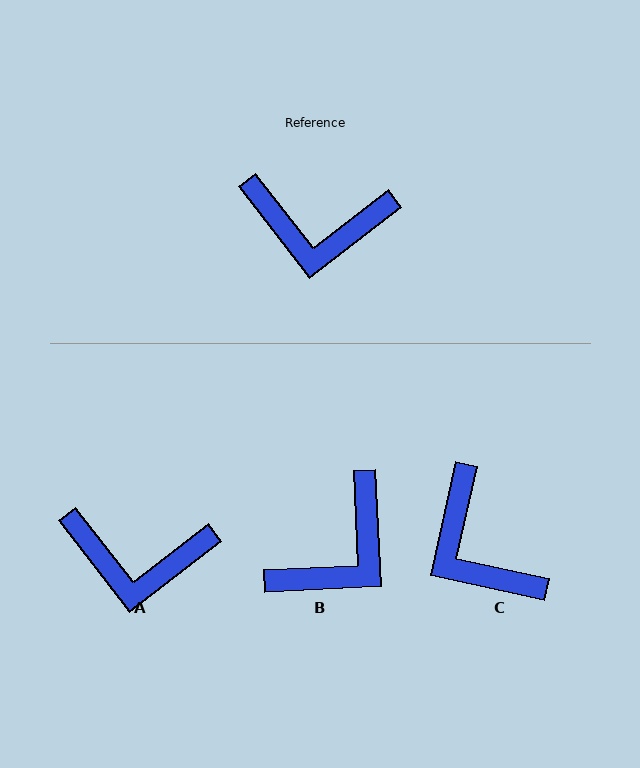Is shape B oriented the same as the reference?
No, it is off by about 55 degrees.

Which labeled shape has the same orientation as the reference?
A.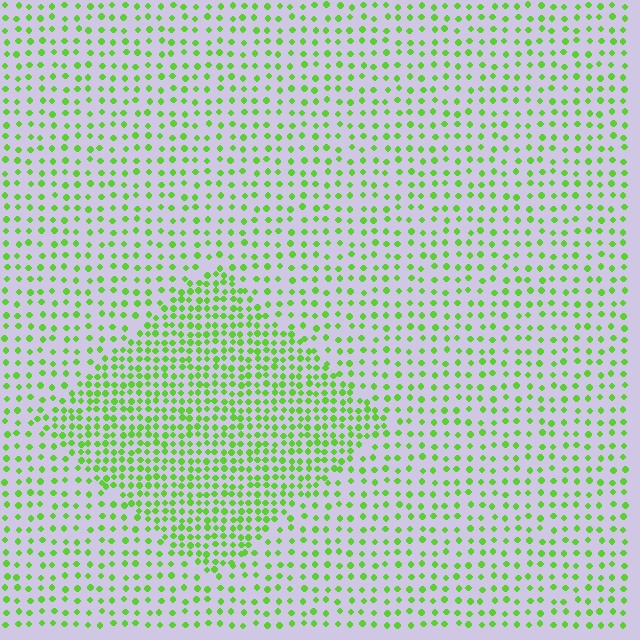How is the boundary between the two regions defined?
The boundary is defined by a change in element density (approximately 2.0x ratio). All elements are the same color, size, and shape.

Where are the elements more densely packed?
The elements are more densely packed inside the diamond boundary.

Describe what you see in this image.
The image contains small lime elements arranged at two different densities. A diamond-shaped region is visible where the elements are more densely packed than the surrounding area.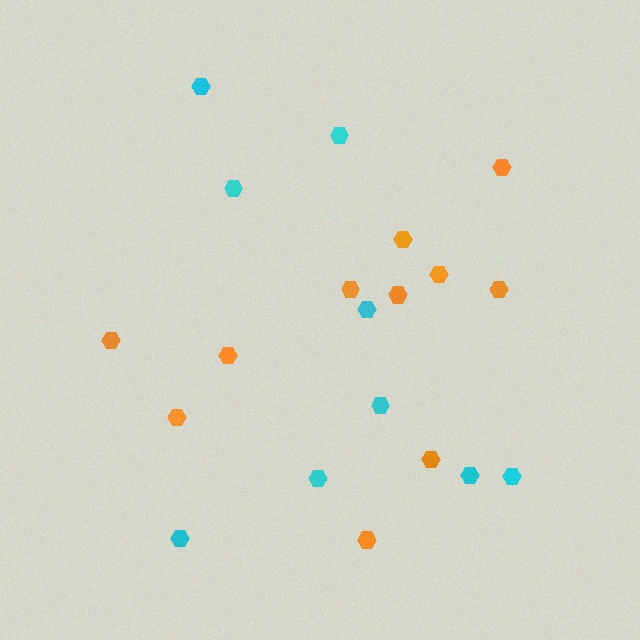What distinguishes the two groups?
There are 2 groups: one group of cyan hexagons (9) and one group of orange hexagons (11).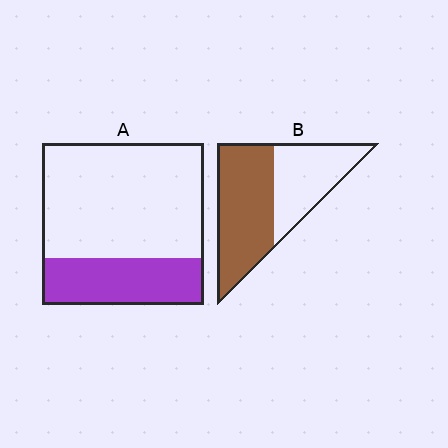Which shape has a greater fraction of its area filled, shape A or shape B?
Shape B.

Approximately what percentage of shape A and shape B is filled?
A is approximately 30% and B is approximately 60%.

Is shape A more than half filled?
No.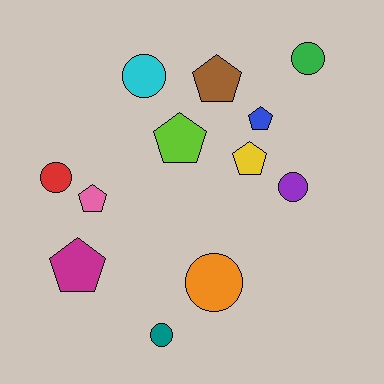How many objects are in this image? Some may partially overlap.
There are 12 objects.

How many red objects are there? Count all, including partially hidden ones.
There is 1 red object.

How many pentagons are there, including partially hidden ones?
There are 6 pentagons.